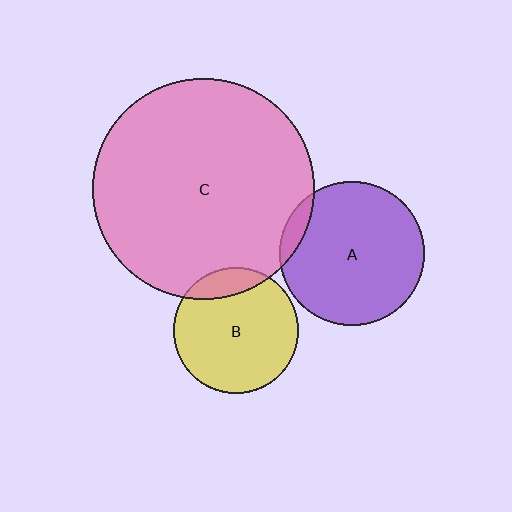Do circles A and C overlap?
Yes.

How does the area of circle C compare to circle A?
Approximately 2.4 times.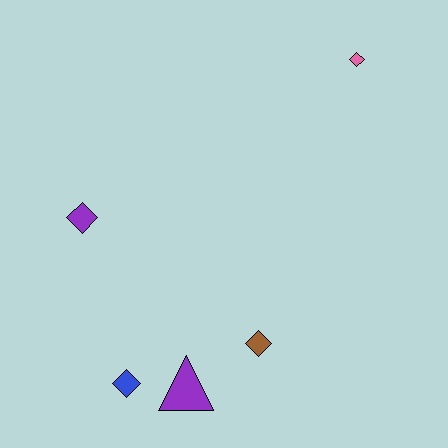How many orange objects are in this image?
There are no orange objects.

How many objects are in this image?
There are 5 objects.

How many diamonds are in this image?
There are 4 diamonds.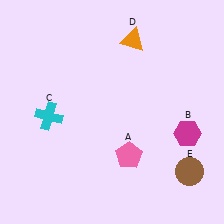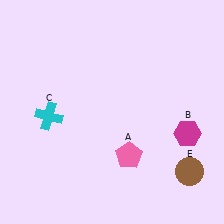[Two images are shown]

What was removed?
The orange triangle (D) was removed in Image 2.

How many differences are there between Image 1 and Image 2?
There is 1 difference between the two images.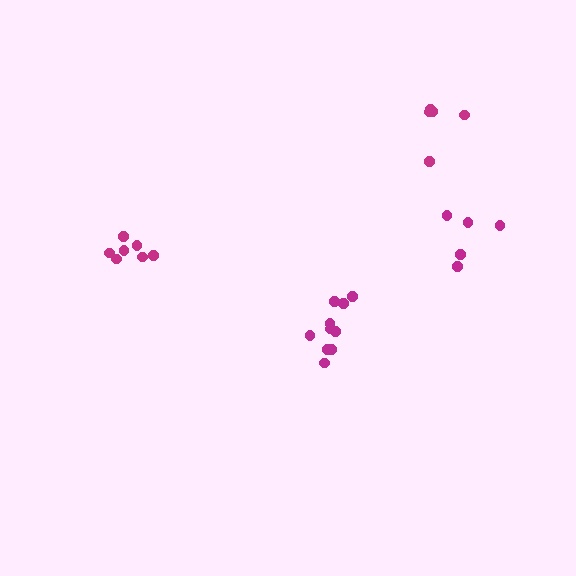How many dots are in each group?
Group 1: 5 dots, Group 2: 10 dots, Group 3: 5 dots, Group 4: 7 dots (27 total).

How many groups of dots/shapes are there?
There are 4 groups.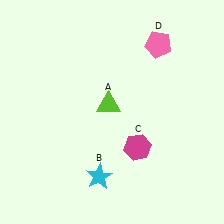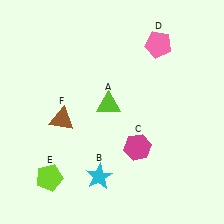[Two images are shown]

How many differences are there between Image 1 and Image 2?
There are 2 differences between the two images.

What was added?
A lime pentagon (E), a brown triangle (F) were added in Image 2.